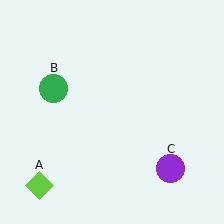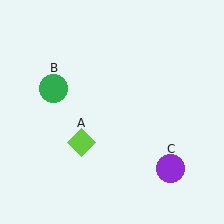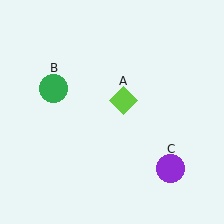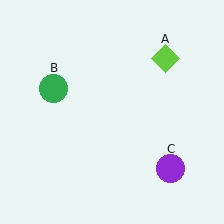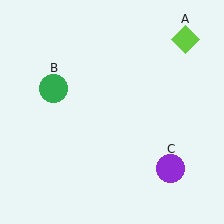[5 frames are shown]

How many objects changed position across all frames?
1 object changed position: lime diamond (object A).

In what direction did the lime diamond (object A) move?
The lime diamond (object A) moved up and to the right.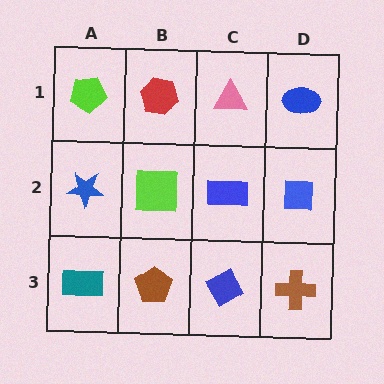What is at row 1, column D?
A blue ellipse.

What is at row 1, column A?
A lime pentagon.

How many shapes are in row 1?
4 shapes.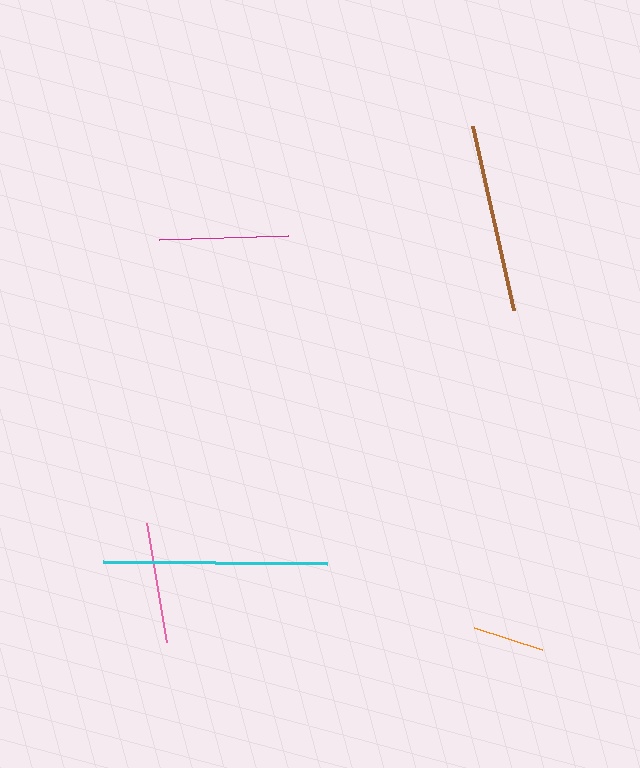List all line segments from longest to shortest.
From longest to shortest: cyan, brown, magenta, pink, orange.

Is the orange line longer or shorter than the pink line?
The pink line is longer than the orange line.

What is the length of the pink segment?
The pink segment is approximately 120 pixels long.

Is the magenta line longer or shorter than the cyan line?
The cyan line is longer than the magenta line.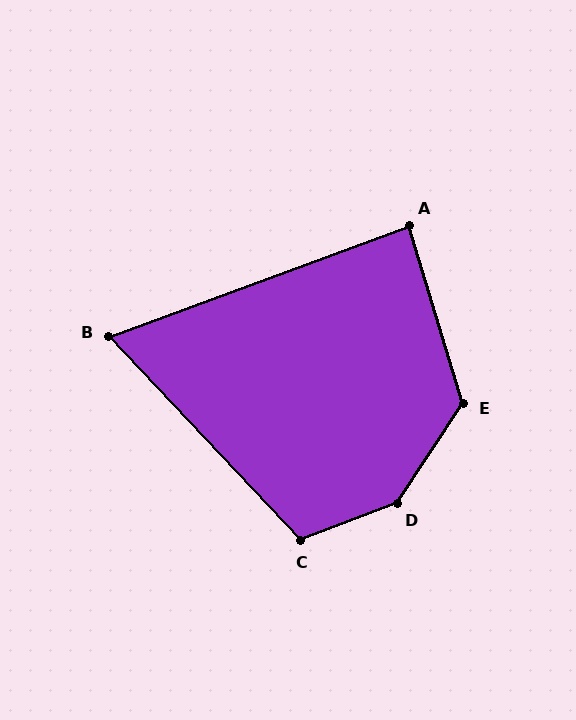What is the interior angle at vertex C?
Approximately 113 degrees (obtuse).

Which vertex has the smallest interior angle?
B, at approximately 67 degrees.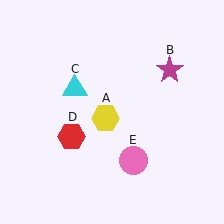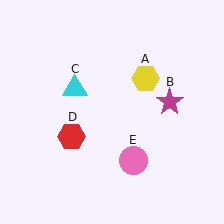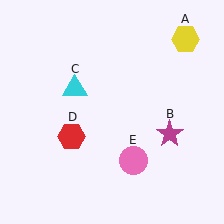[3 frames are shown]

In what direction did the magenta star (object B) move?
The magenta star (object B) moved down.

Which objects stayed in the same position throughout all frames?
Cyan triangle (object C) and red hexagon (object D) and pink circle (object E) remained stationary.